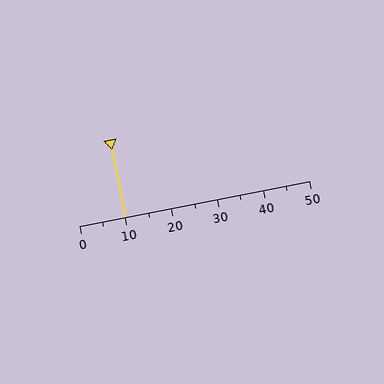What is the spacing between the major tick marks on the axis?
The major ticks are spaced 10 apart.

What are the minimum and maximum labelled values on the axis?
The axis runs from 0 to 50.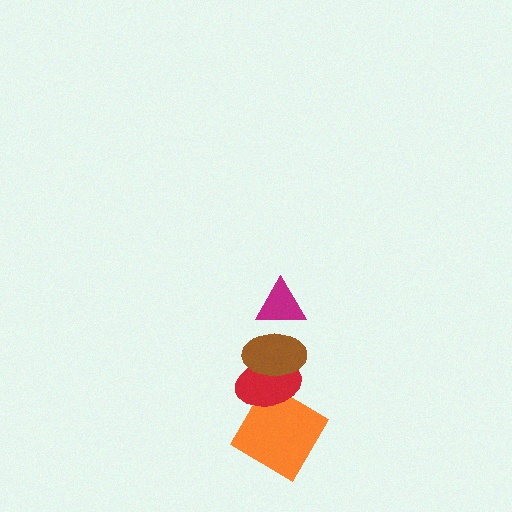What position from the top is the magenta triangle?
The magenta triangle is 1st from the top.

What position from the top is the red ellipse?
The red ellipse is 3rd from the top.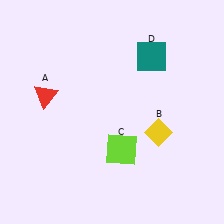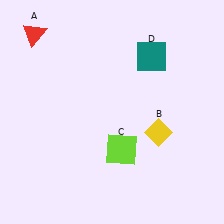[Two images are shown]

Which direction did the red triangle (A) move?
The red triangle (A) moved up.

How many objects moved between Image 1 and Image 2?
1 object moved between the two images.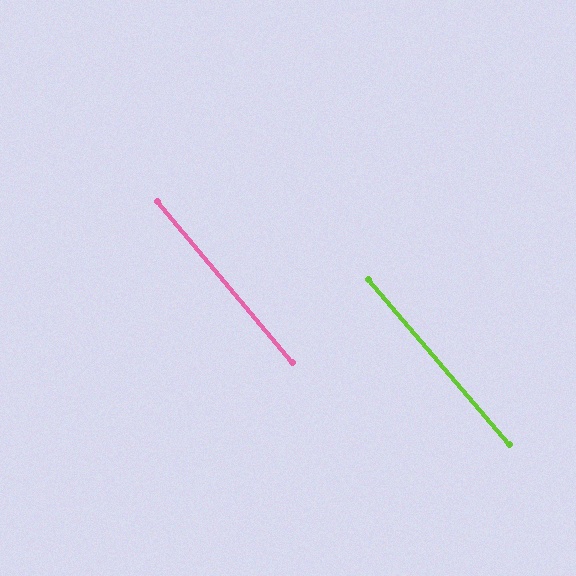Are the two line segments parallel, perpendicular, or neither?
Parallel — their directions differ by only 0.6°.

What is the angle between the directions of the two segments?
Approximately 1 degree.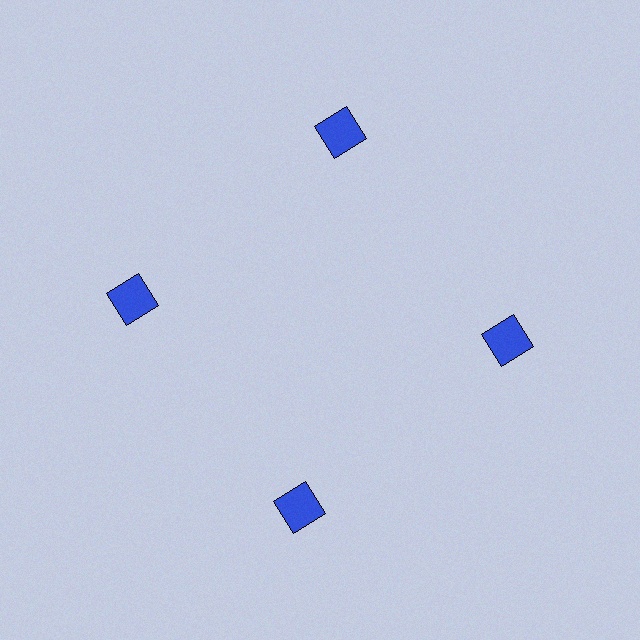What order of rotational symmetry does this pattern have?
This pattern has 4-fold rotational symmetry.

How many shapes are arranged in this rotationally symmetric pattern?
There are 4 shapes, arranged in 4 groups of 1.